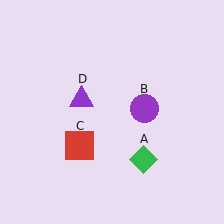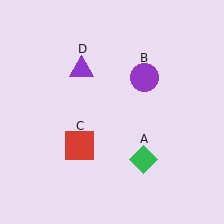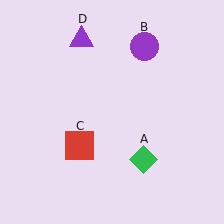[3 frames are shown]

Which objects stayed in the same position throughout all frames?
Green diamond (object A) and red square (object C) remained stationary.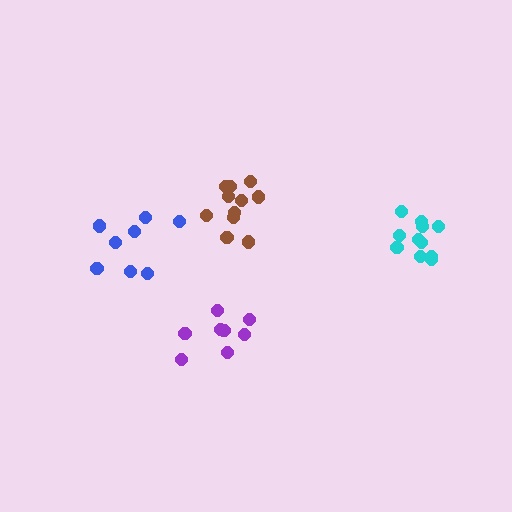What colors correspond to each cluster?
The clusters are colored: brown, blue, purple, cyan.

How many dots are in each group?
Group 1: 11 dots, Group 2: 8 dots, Group 3: 8 dots, Group 4: 11 dots (38 total).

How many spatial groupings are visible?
There are 4 spatial groupings.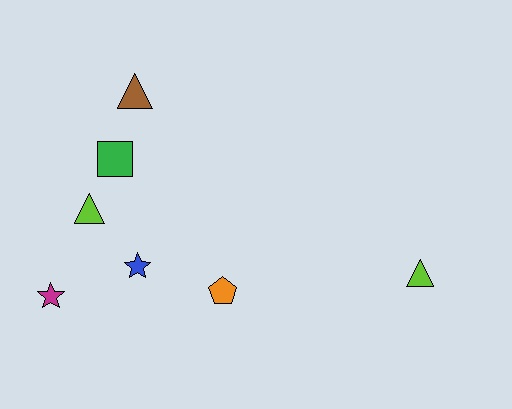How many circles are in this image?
There are no circles.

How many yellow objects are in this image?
There are no yellow objects.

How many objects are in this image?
There are 7 objects.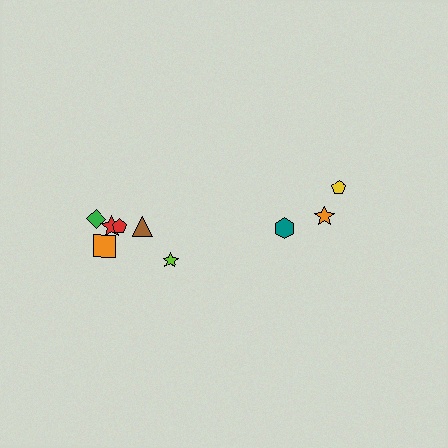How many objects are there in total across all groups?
There are 9 objects.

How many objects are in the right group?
There are 3 objects.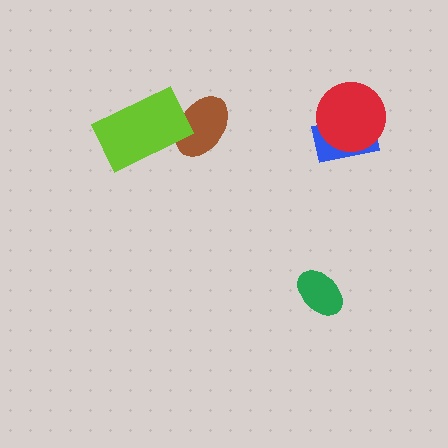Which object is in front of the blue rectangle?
The red circle is in front of the blue rectangle.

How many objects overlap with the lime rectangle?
1 object overlaps with the lime rectangle.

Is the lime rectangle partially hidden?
No, no other shape covers it.